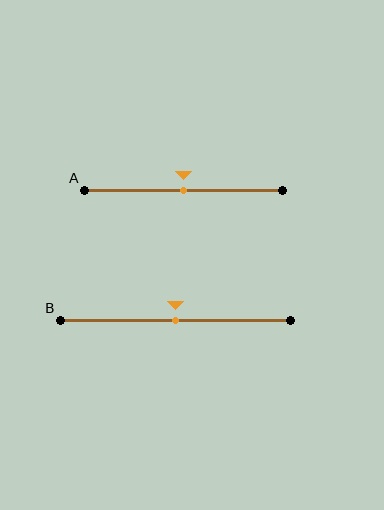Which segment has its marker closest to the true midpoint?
Segment A has its marker closest to the true midpoint.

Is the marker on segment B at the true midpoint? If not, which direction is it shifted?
Yes, the marker on segment B is at the true midpoint.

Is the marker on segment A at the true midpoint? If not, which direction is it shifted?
Yes, the marker on segment A is at the true midpoint.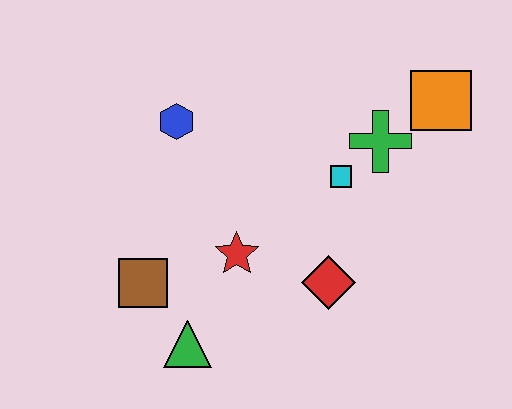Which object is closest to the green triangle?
The brown square is closest to the green triangle.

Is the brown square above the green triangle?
Yes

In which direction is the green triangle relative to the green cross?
The green triangle is below the green cross.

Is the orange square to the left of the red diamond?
No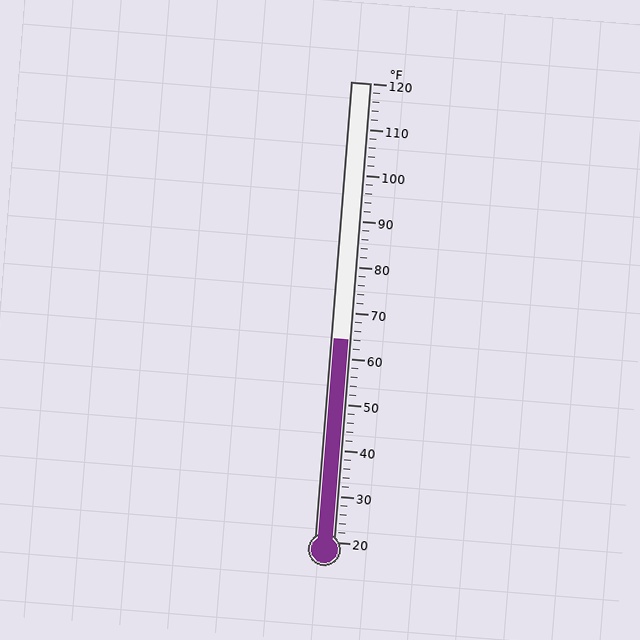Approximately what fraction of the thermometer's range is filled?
The thermometer is filled to approximately 45% of its range.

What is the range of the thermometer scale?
The thermometer scale ranges from 20°F to 120°F.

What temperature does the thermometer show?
The thermometer shows approximately 64°F.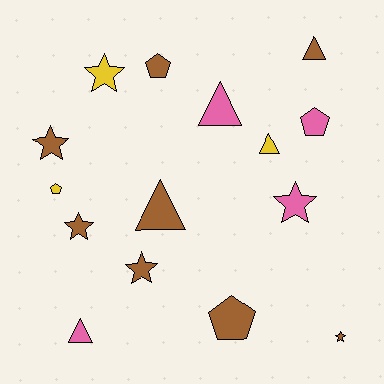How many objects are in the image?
There are 15 objects.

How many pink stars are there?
There is 1 pink star.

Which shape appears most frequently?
Star, with 6 objects.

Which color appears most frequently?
Brown, with 8 objects.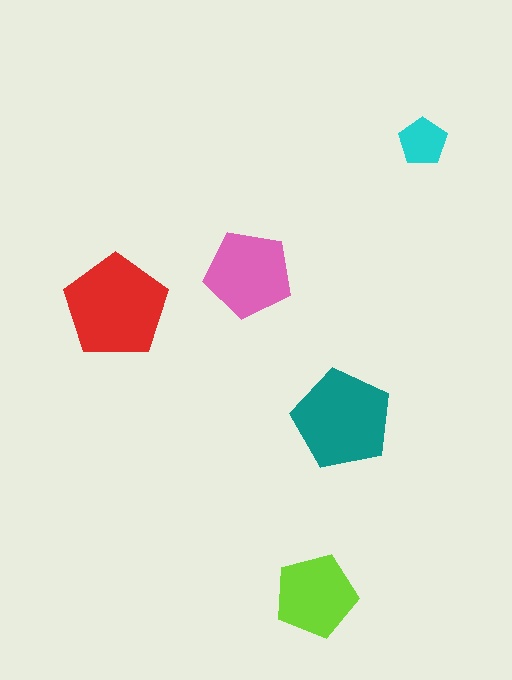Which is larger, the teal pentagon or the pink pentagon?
The teal one.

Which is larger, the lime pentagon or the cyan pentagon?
The lime one.